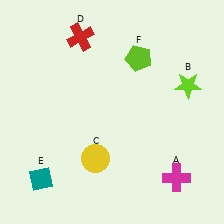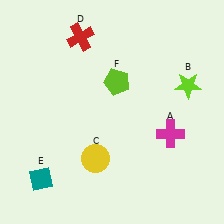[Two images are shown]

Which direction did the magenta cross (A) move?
The magenta cross (A) moved up.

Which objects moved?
The objects that moved are: the magenta cross (A), the lime pentagon (F).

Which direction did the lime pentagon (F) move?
The lime pentagon (F) moved down.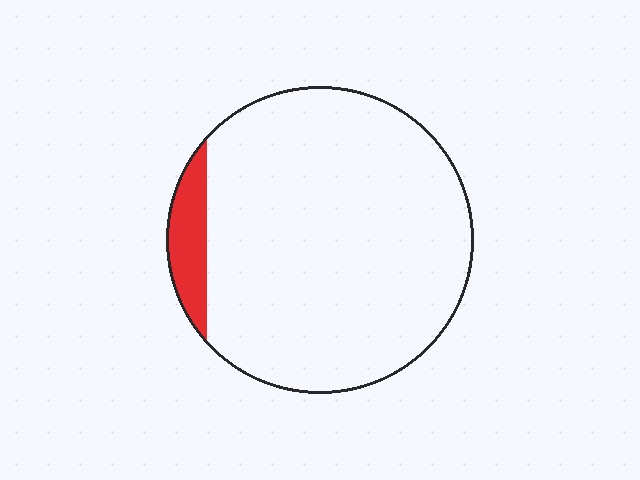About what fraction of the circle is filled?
About one tenth (1/10).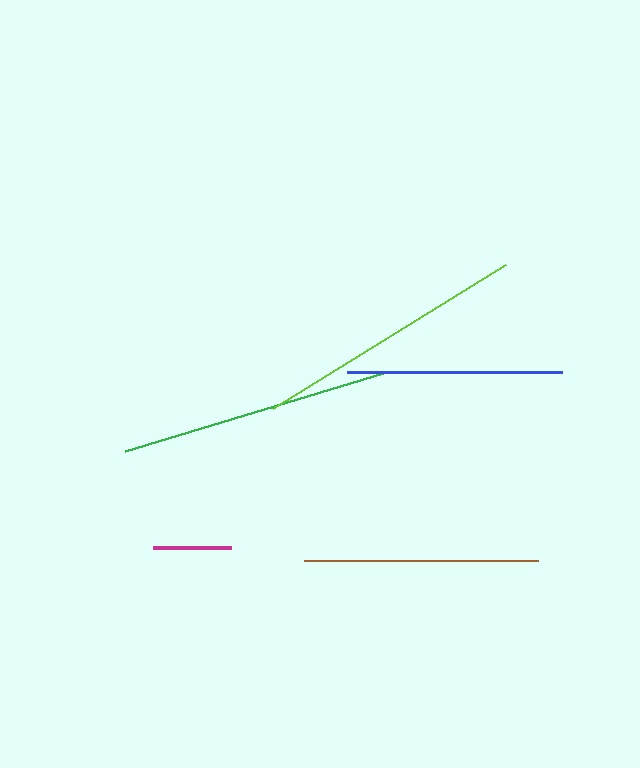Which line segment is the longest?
The lime line is the longest at approximately 274 pixels.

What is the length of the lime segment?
The lime segment is approximately 274 pixels long.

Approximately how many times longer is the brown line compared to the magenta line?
The brown line is approximately 3.0 times the length of the magenta line.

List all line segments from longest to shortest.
From longest to shortest: lime, green, brown, blue, magenta.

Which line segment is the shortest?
The magenta line is the shortest at approximately 78 pixels.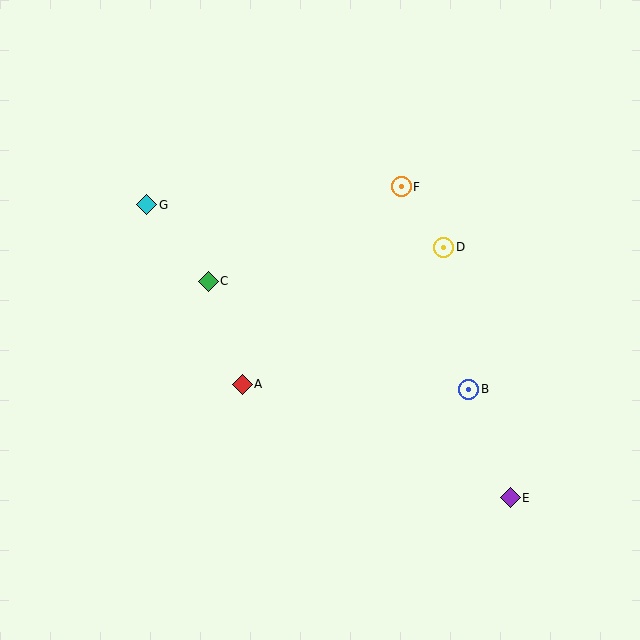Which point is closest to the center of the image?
Point A at (242, 384) is closest to the center.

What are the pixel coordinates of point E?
Point E is at (510, 498).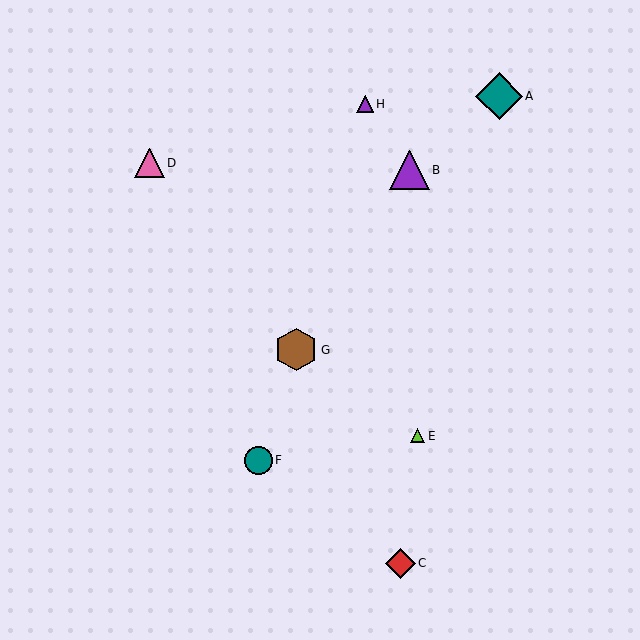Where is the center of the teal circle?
The center of the teal circle is at (259, 460).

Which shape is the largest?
The teal diamond (labeled A) is the largest.